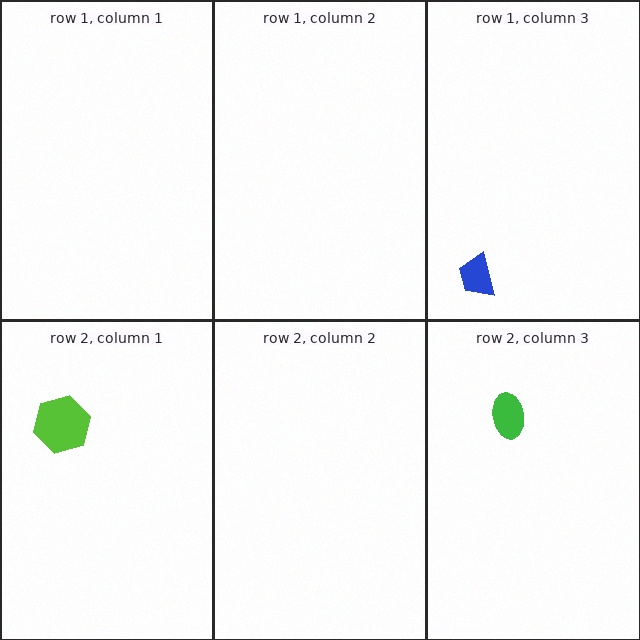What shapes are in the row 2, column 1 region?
The lime hexagon.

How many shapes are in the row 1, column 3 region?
1.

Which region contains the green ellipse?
The row 2, column 3 region.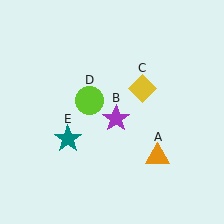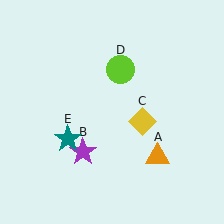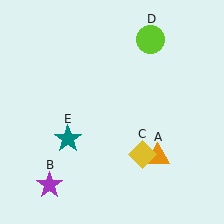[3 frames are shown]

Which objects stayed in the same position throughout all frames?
Orange triangle (object A) and teal star (object E) remained stationary.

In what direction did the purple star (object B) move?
The purple star (object B) moved down and to the left.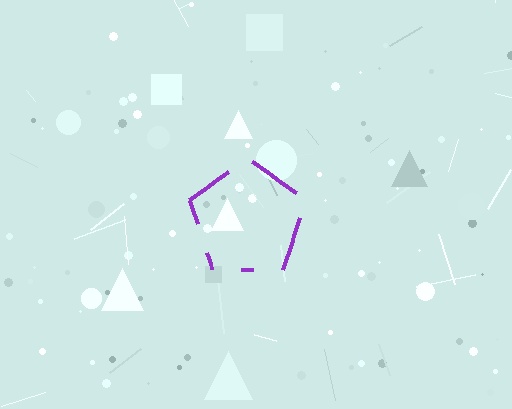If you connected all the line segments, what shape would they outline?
They would outline a pentagon.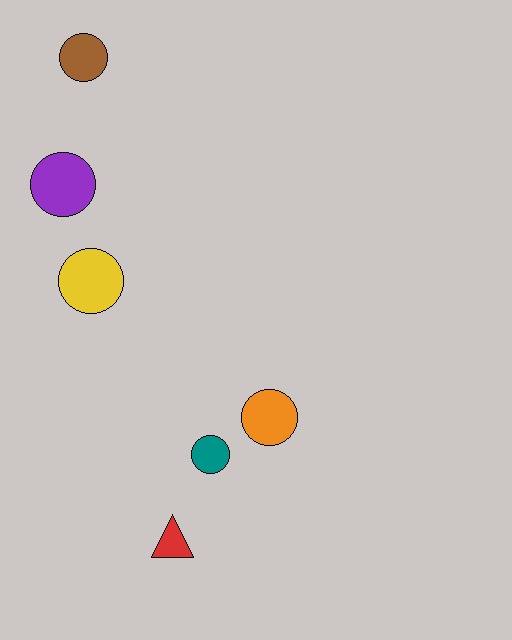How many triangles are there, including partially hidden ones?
There is 1 triangle.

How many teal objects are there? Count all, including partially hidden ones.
There is 1 teal object.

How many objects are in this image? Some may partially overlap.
There are 6 objects.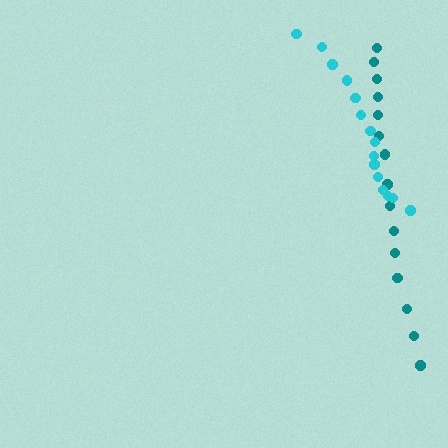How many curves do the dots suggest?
There are 2 distinct paths.